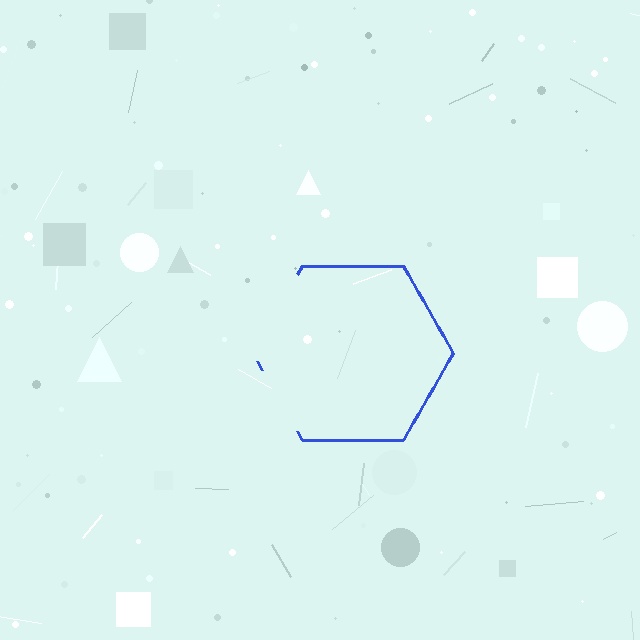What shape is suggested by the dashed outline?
The dashed outline suggests a hexagon.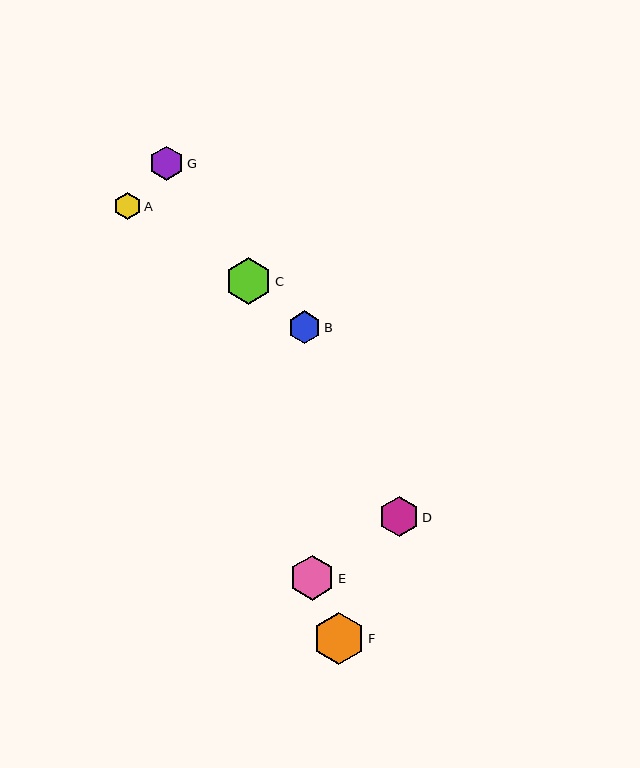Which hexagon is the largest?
Hexagon F is the largest with a size of approximately 52 pixels.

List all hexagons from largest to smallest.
From largest to smallest: F, C, E, D, G, B, A.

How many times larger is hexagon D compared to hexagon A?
Hexagon D is approximately 1.5 times the size of hexagon A.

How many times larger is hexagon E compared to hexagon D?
Hexagon E is approximately 1.1 times the size of hexagon D.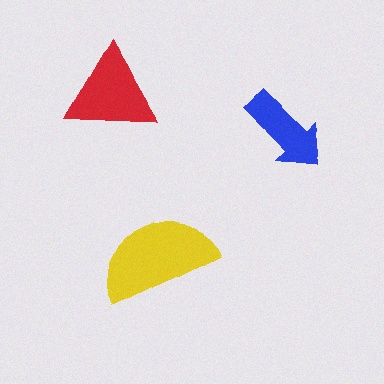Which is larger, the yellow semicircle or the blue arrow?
The yellow semicircle.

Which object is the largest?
The yellow semicircle.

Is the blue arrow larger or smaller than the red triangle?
Smaller.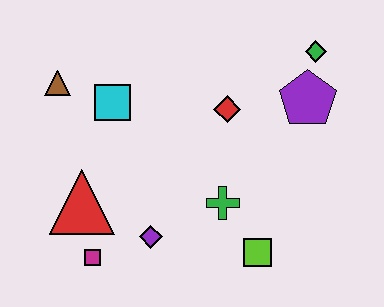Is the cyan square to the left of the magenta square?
No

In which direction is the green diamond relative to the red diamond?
The green diamond is to the right of the red diamond.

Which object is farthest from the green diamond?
The magenta square is farthest from the green diamond.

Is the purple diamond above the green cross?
No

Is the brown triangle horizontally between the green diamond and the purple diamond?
No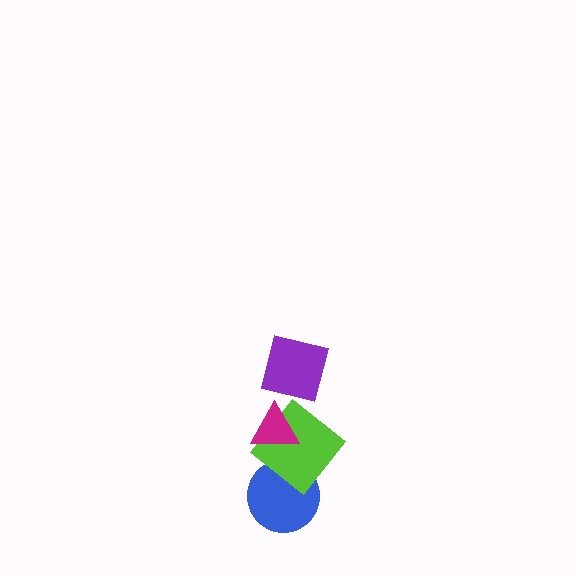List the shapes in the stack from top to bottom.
From top to bottom: the purple square, the magenta triangle, the lime diamond, the blue circle.